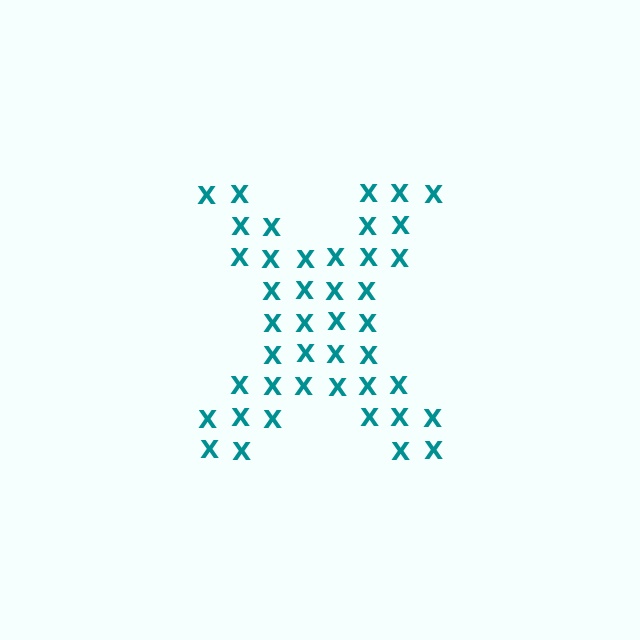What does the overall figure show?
The overall figure shows the letter X.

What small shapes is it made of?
It is made of small letter X's.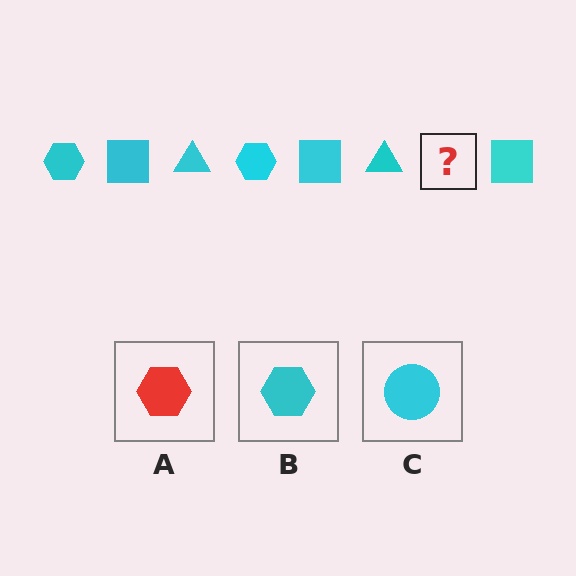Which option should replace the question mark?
Option B.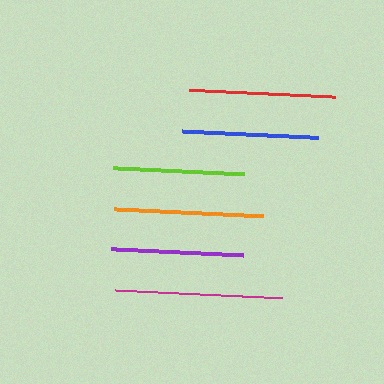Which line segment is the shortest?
The lime line is the shortest at approximately 131 pixels.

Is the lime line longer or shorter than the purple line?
The purple line is longer than the lime line.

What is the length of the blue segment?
The blue segment is approximately 136 pixels long.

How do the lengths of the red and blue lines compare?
The red and blue lines are approximately the same length.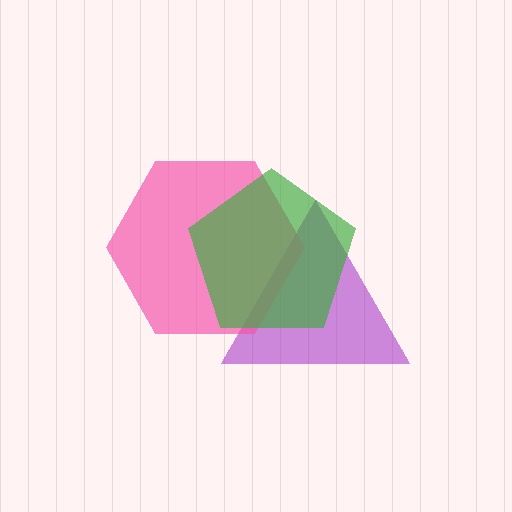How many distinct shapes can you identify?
There are 3 distinct shapes: a purple triangle, a pink hexagon, a green pentagon.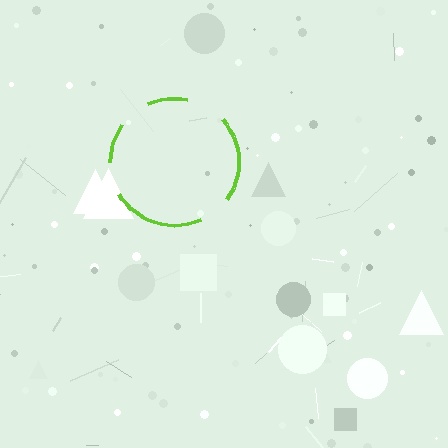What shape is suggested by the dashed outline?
The dashed outline suggests a circle.